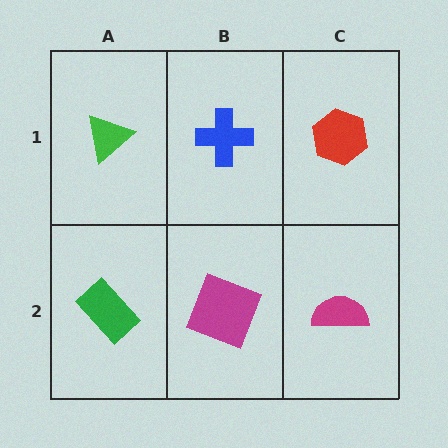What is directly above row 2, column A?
A green triangle.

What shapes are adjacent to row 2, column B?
A blue cross (row 1, column B), a green rectangle (row 2, column A), a magenta semicircle (row 2, column C).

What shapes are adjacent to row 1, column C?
A magenta semicircle (row 2, column C), a blue cross (row 1, column B).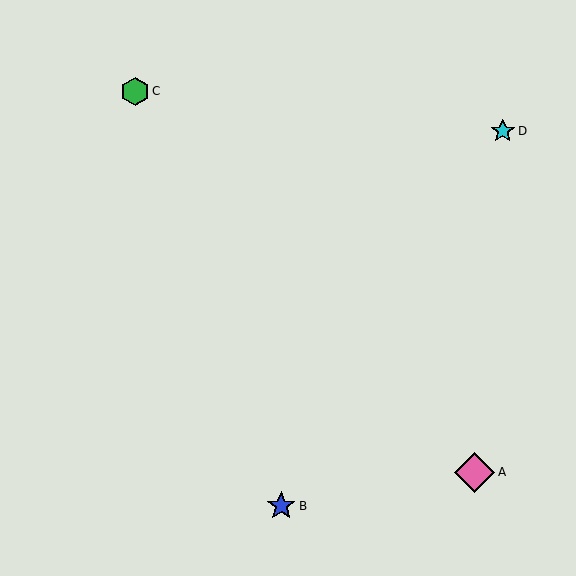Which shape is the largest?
The pink diamond (labeled A) is the largest.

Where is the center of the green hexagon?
The center of the green hexagon is at (135, 91).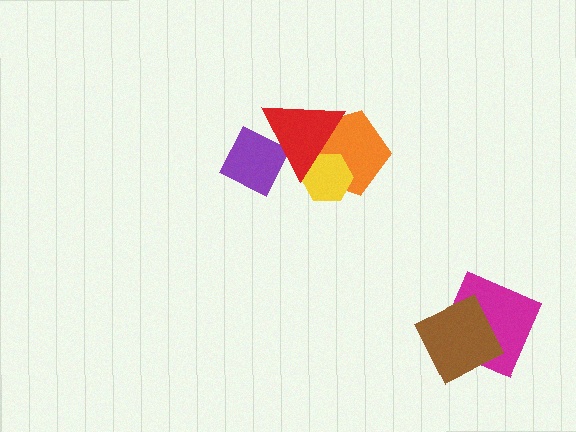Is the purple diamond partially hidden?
Yes, it is partially covered by another shape.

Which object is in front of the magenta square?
The brown diamond is in front of the magenta square.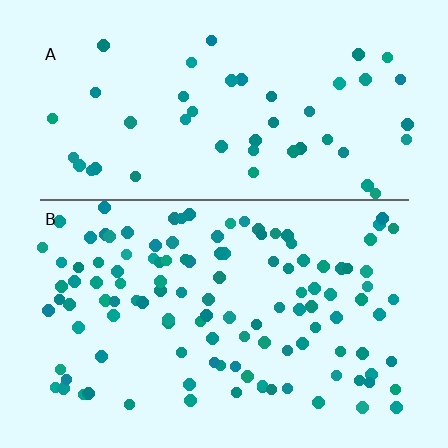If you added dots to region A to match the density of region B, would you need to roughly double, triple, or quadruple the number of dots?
Approximately double.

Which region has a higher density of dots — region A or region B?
B (the bottom).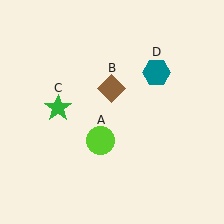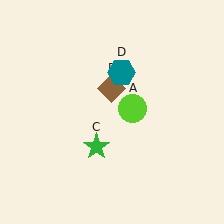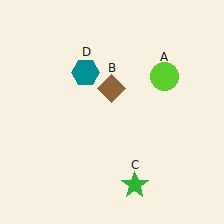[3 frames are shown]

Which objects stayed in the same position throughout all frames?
Brown diamond (object B) remained stationary.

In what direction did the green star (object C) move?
The green star (object C) moved down and to the right.